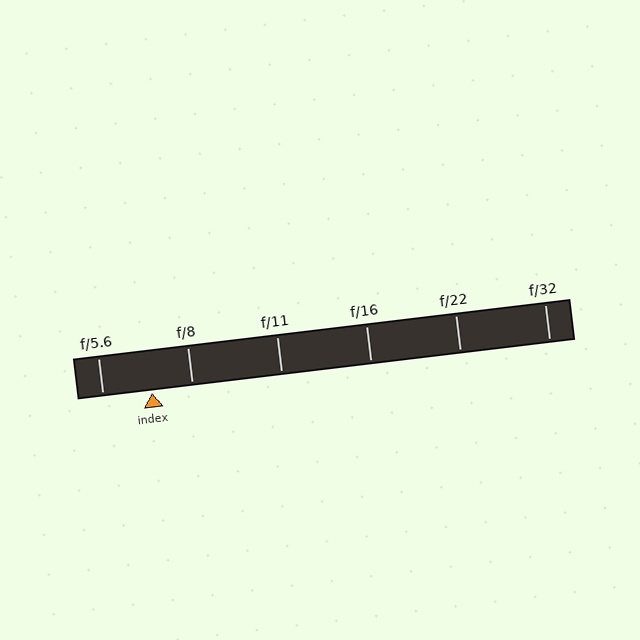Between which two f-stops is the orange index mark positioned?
The index mark is between f/5.6 and f/8.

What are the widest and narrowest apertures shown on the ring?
The widest aperture shown is f/5.6 and the narrowest is f/32.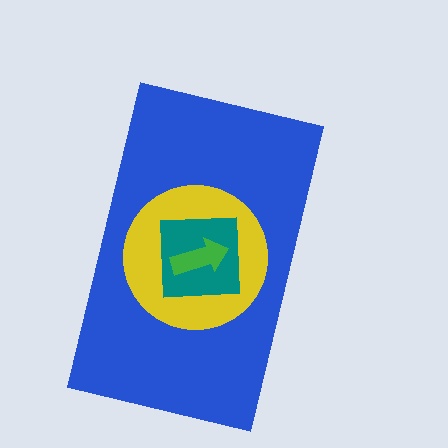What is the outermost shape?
The blue rectangle.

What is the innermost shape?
The green arrow.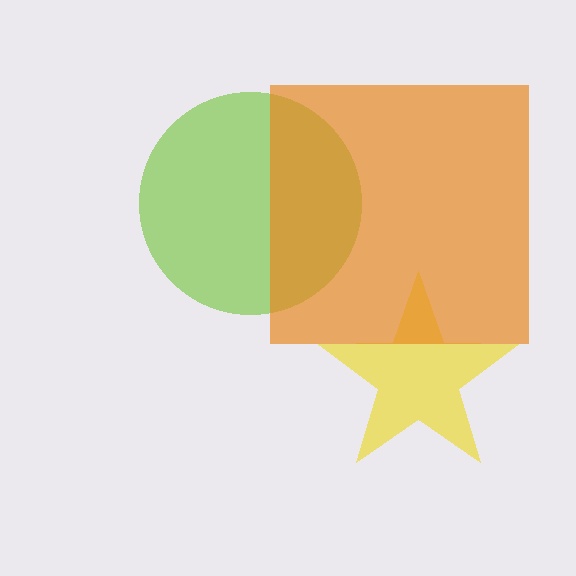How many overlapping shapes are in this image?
There are 3 overlapping shapes in the image.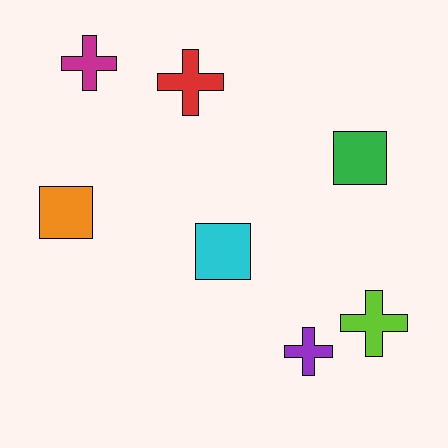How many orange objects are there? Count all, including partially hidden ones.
There is 1 orange object.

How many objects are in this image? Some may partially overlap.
There are 7 objects.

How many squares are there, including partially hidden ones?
There are 3 squares.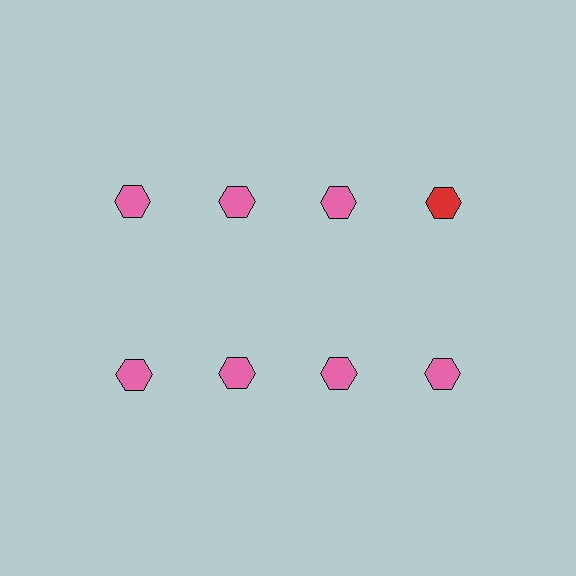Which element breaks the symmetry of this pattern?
The red hexagon in the top row, second from right column breaks the symmetry. All other shapes are pink hexagons.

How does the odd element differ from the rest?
It has a different color: red instead of pink.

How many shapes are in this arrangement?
There are 8 shapes arranged in a grid pattern.